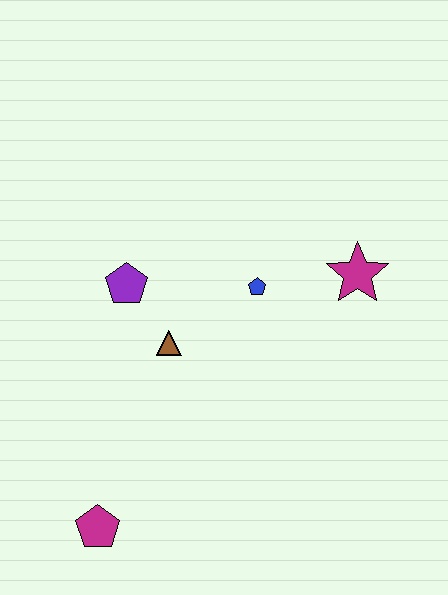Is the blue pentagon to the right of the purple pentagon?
Yes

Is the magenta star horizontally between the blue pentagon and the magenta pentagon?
No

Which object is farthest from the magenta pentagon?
The magenta star is farthest from the magenta pentagon.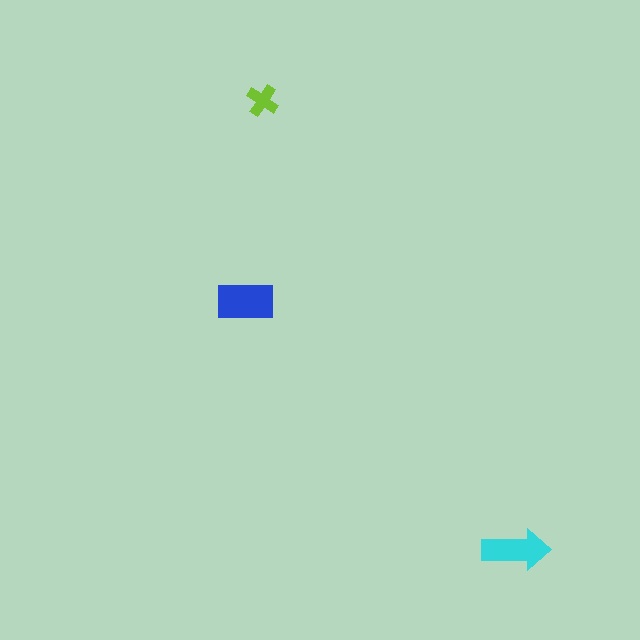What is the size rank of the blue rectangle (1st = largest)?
1st.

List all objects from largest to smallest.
The blue rectangle, the cyan arrow, the lime cross.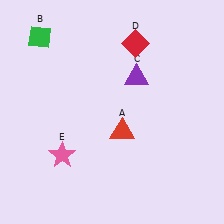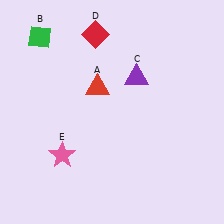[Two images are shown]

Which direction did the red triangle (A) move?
The red triangle (A) moved up.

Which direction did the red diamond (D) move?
The red diamond (D) moved left.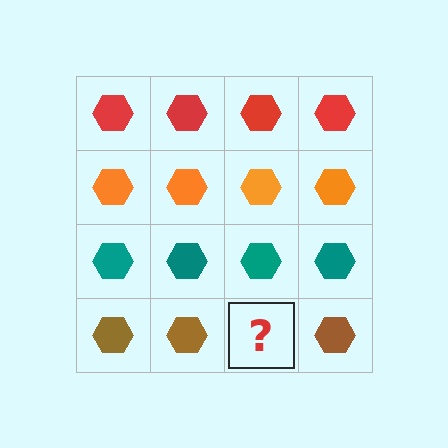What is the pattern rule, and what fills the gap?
The rule is that each row has a consistent color. The gap should be filled with a brown hexagon.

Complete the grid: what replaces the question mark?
The question mark should be replaced with a brown hexagon.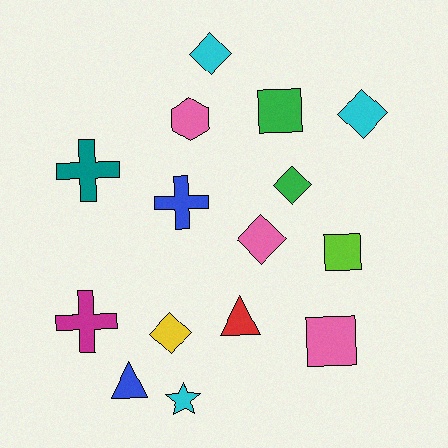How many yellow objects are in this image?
There is 1 yellow object.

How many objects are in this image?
There are 15 objects.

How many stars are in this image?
There is 1 star.